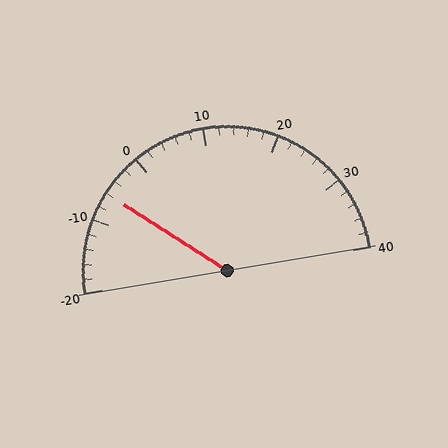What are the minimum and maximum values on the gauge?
The gauge ranges from -20 to 40.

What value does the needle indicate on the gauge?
The needle indicates approximately -6.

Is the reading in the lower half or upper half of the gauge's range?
The reading is in the lower half of the range (-20 to 40).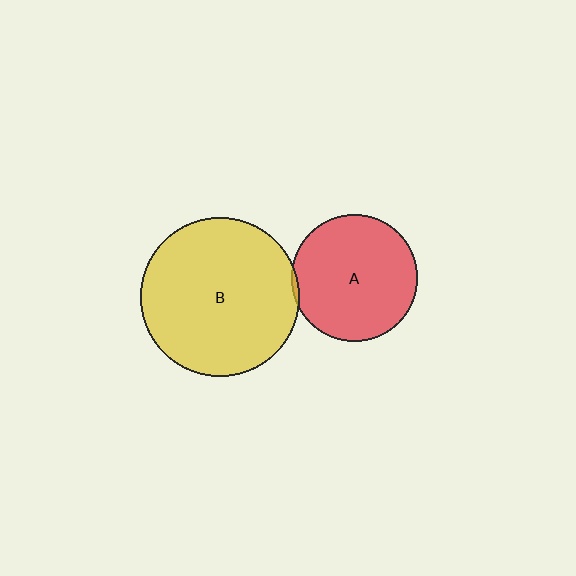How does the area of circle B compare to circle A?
Approximately 1.6 times.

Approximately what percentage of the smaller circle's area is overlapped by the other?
Approximately 5%.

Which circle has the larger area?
Circle B (yellow).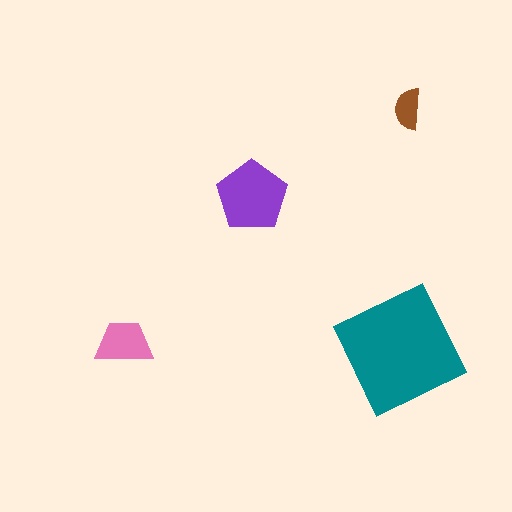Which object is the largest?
The teal square.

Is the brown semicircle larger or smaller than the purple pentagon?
Smaller.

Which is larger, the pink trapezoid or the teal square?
The teal square.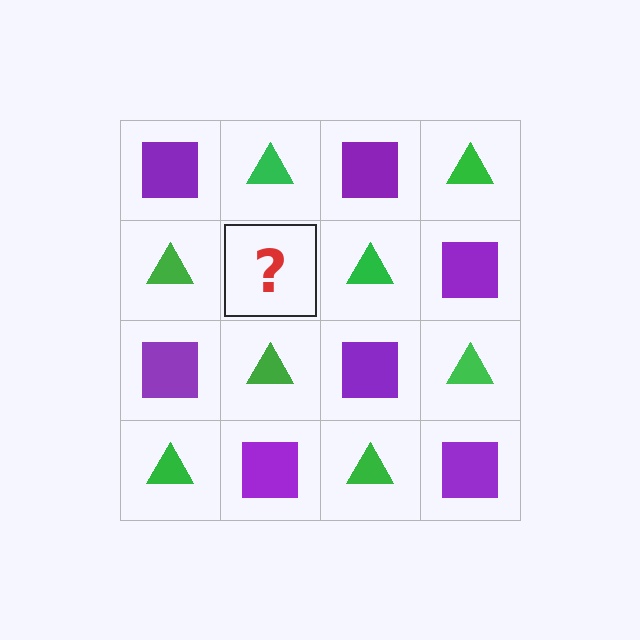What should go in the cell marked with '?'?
The missing cell should contain a purple square.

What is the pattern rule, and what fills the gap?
The rule is that it alternates purple square and green triangle in a checkerboard pattern. The gap should be filled with a purple square.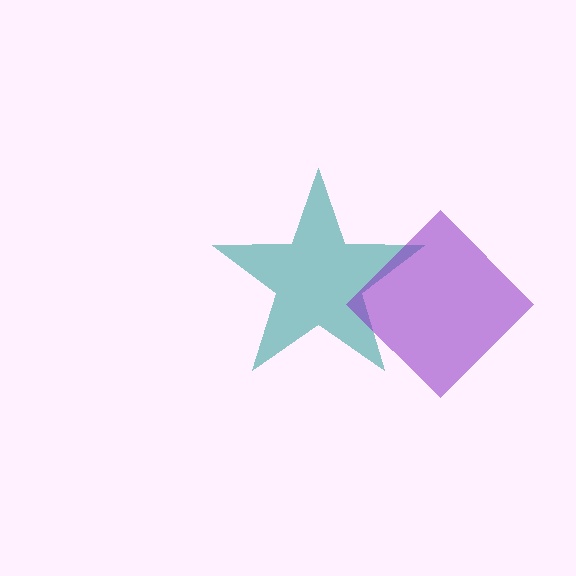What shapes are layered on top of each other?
The layered shapes are: a teal star, a purple diamond.